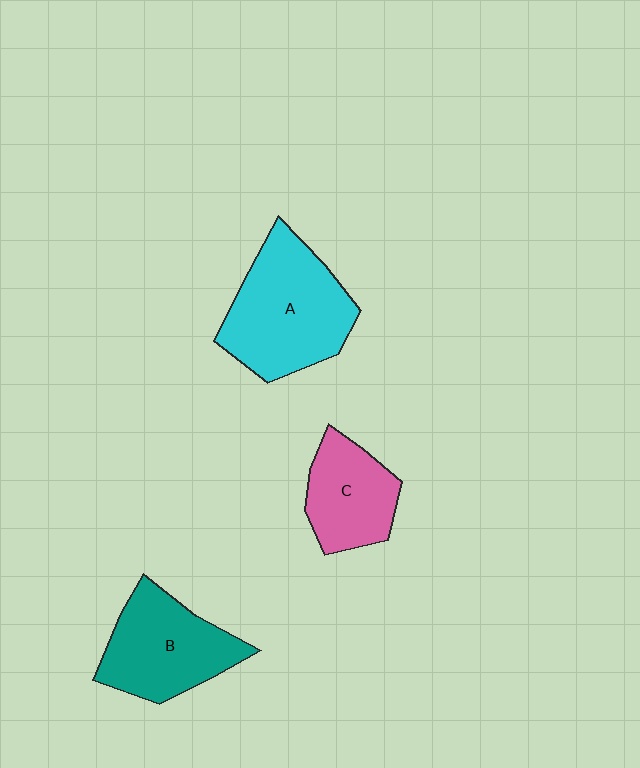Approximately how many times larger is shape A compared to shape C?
Approximately 1.6 times.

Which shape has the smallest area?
Shape C (pink).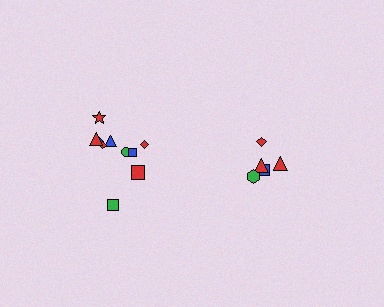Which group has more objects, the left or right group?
The left group.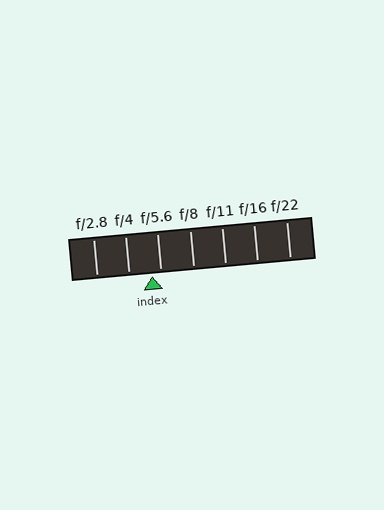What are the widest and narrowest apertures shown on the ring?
The widest aperture shown is f/2.8 and the narrowest is f/22.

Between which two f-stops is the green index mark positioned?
The index mark is between f/4 and f/5.6.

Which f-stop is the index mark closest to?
The index mark is closest to f/5.6.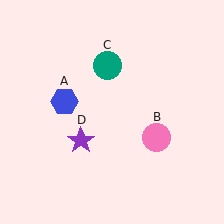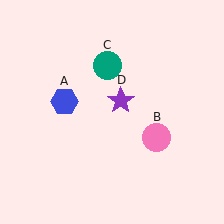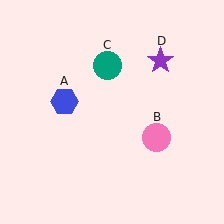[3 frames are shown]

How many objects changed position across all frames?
1 object changed position: purple star (object D).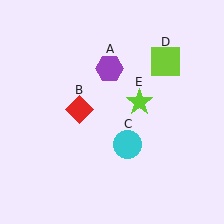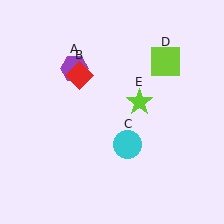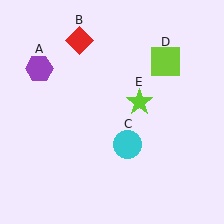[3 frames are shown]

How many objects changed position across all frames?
2 objects changed position: purple hexagon (object A), red diamond (object B).